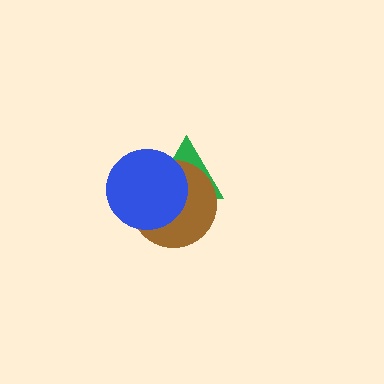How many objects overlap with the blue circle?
2 objects overlap with the blue circle.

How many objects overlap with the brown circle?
2 objects overlap with the brown circle.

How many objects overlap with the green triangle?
2 objects overlap with the green triangle.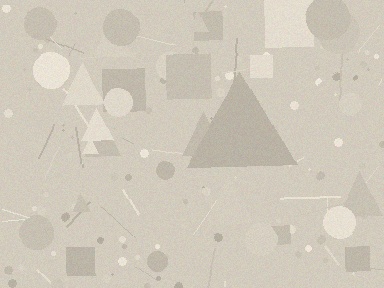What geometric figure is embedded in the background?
A triangle is embedded in the background.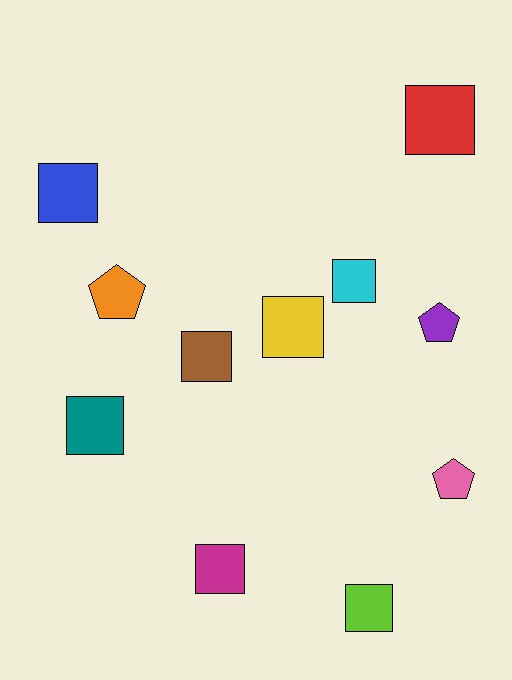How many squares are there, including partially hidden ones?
There are 8 squares.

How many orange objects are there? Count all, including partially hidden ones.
There is 1 orange object.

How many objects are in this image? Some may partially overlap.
There are 11 objects.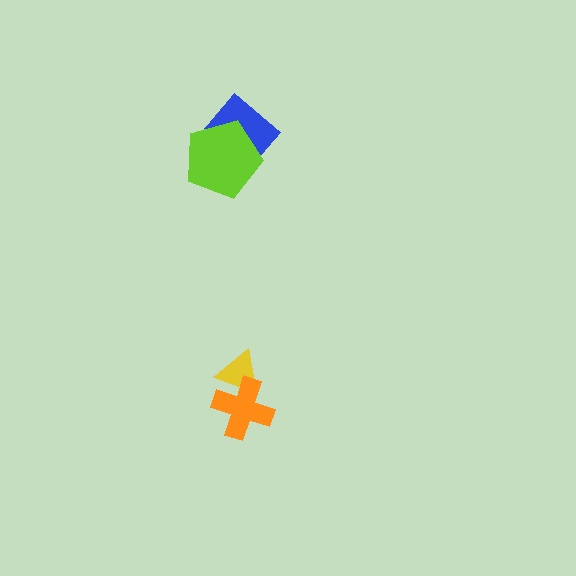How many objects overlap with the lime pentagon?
1 object overlaps with the lime pentagon.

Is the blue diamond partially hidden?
Yes, it is partially covered by another shape.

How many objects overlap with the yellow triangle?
1 object overlaps with the yellow triangle.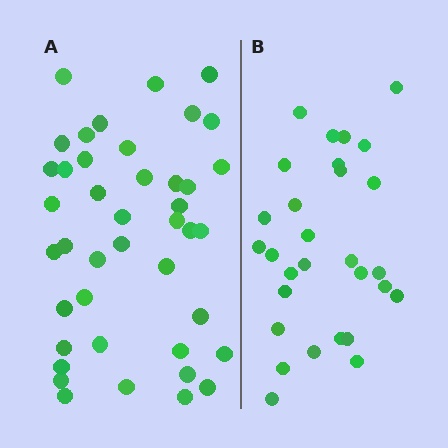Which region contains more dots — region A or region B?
Region A (the left region) has more dots.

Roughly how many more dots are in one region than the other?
Region A has approximately 15 more dots than region B.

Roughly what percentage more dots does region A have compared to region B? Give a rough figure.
About 45% more.